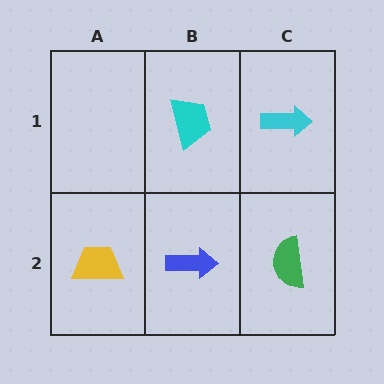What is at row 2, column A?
A yellow trapezoid.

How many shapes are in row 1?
2 shapes.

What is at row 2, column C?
A green semicircle.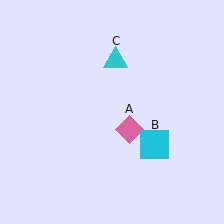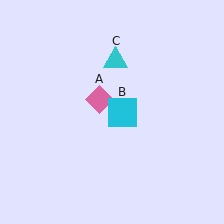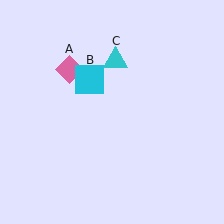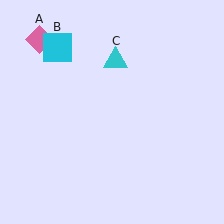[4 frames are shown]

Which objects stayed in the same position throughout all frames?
Cyan triangle (object C) remained stationary.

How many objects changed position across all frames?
2 objects changed position: pink diamond (object A), cyan square (object B).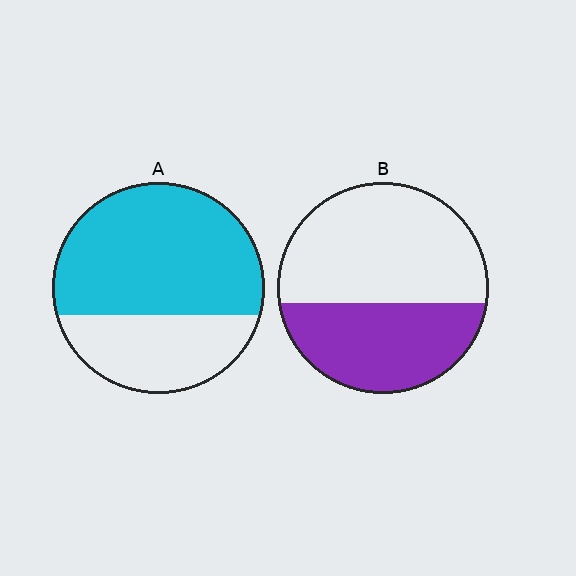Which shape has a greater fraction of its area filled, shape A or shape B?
Shape A.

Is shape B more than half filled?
No.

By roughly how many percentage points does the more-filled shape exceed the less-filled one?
By roughly 25 percentage points (A over B).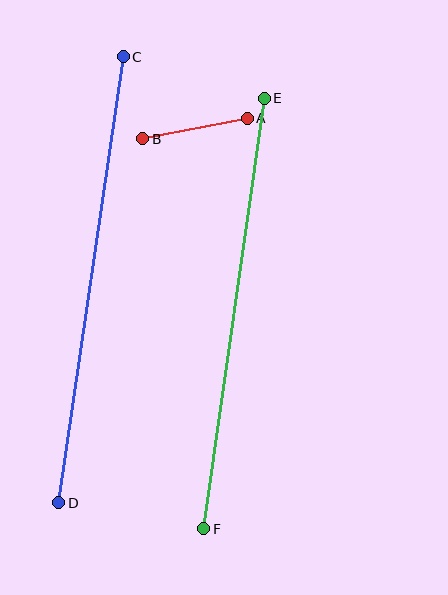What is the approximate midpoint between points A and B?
The midpoint is at approximately (195, 128) pixels.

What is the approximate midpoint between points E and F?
The midpoint is at approximately (234, 313) pixels.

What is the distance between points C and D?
The distance is approximately 451 pixels.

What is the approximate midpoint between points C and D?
The midpoint is at approximately (91, 280) pixels.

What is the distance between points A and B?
The distance is approximately 107 pixels.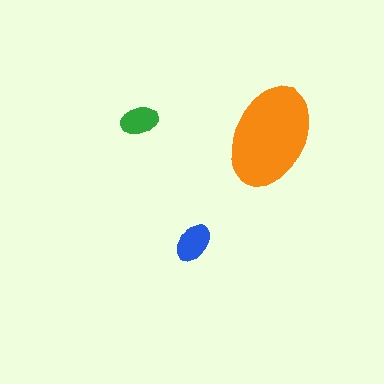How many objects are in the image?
There are 3 objects in the image.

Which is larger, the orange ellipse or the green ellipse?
The orange one.